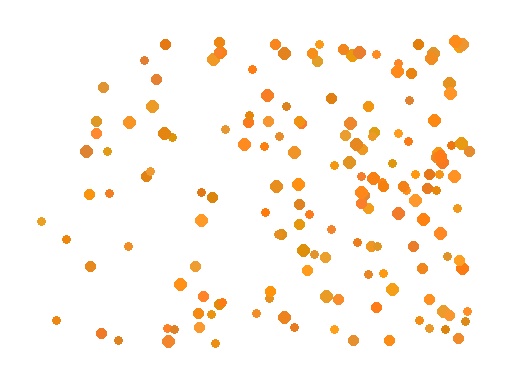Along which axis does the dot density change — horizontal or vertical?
Horizontal.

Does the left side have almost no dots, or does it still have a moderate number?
Still a moderate number, just noticeably fewer than the right.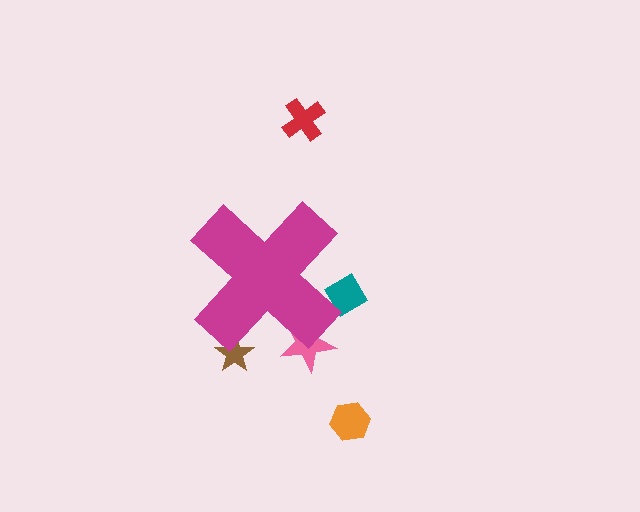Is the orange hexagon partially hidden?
No, the orange hexagon is fully visible.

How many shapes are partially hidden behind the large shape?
3 shapes are partially hidden.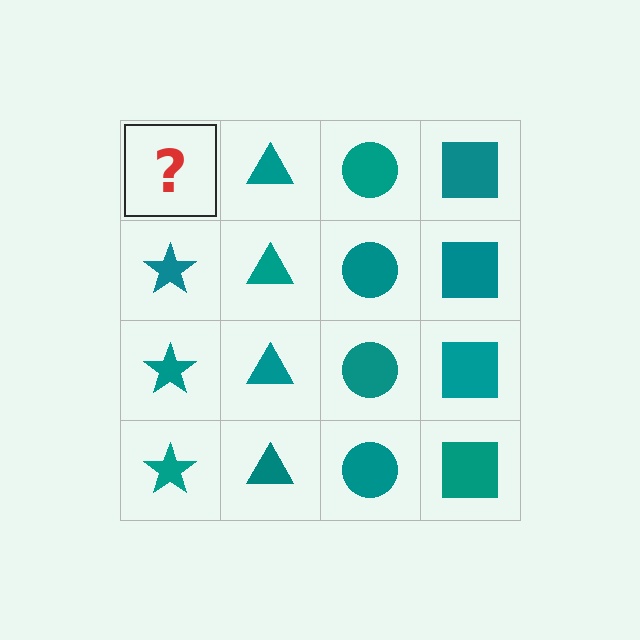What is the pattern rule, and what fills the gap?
The rule is that each column has a consistent shape. The gap should be filled with a teal star.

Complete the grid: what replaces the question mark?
The question mark should be replaced with a teal star.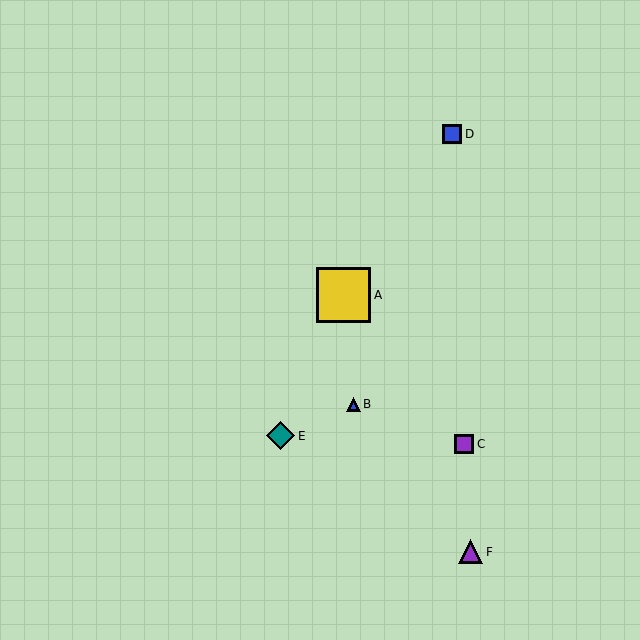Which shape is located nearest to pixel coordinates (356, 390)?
The blue triangle (labeled B) at (353, 404) is nearest to that location.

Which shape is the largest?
The yellow square (labeled A) is the largest.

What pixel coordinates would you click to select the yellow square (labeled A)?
Click at (344, 295) to select the yellow square A.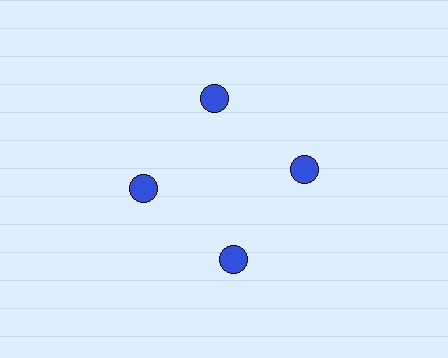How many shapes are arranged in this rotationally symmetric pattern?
There are 8 shapes, arranged in 4 groups of 2.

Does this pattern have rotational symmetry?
Yes, this pattern has 4-fold rotational symmetry. It looks the same after rotating 90 degrees around the center.